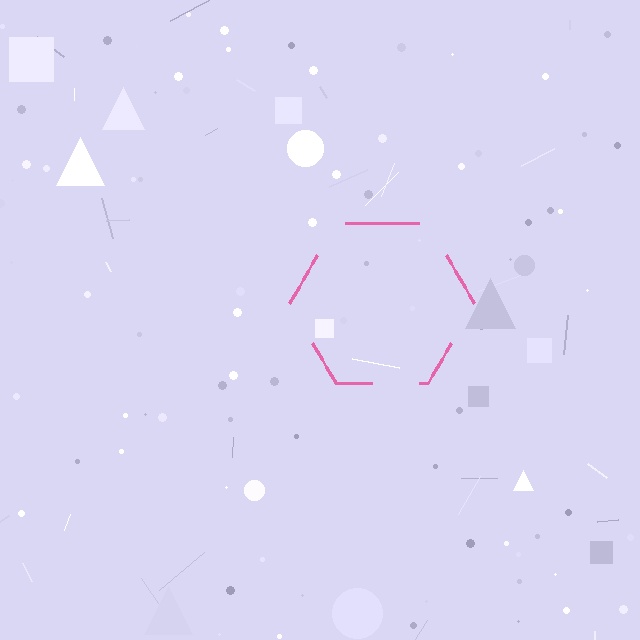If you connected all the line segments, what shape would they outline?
They would outline a hexagon.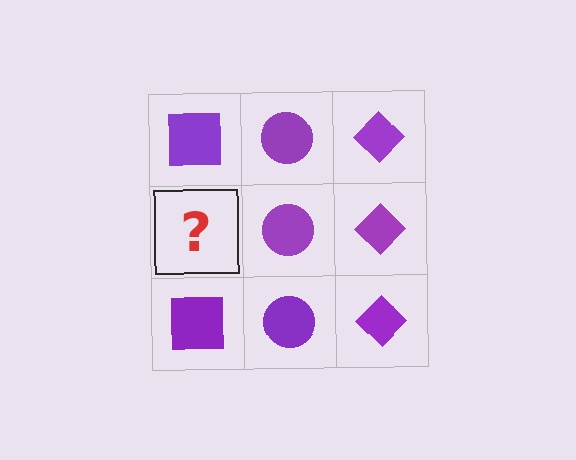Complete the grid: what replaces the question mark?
The question mark should be replaced with a purple square.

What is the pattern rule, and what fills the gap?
The rule is that each column has a consistent shape. The gap should be filled with a purple square.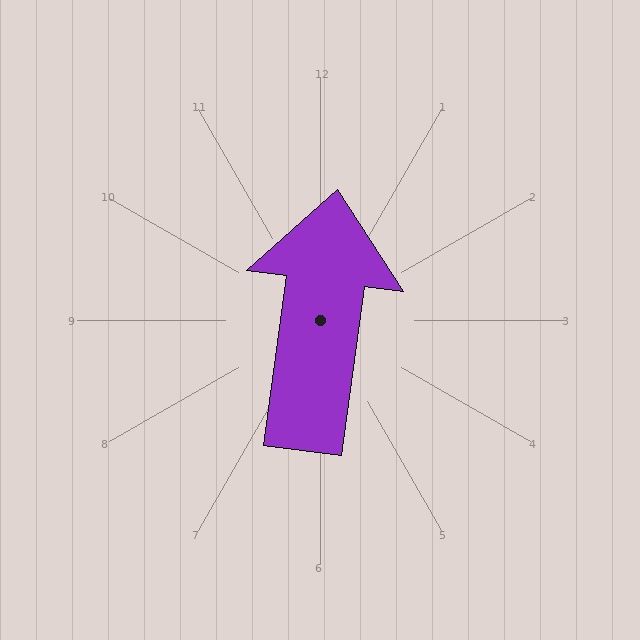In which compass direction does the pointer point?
North.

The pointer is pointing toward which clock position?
Roughly 12 o'clock.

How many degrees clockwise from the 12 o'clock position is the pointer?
Approximately 8 degrees.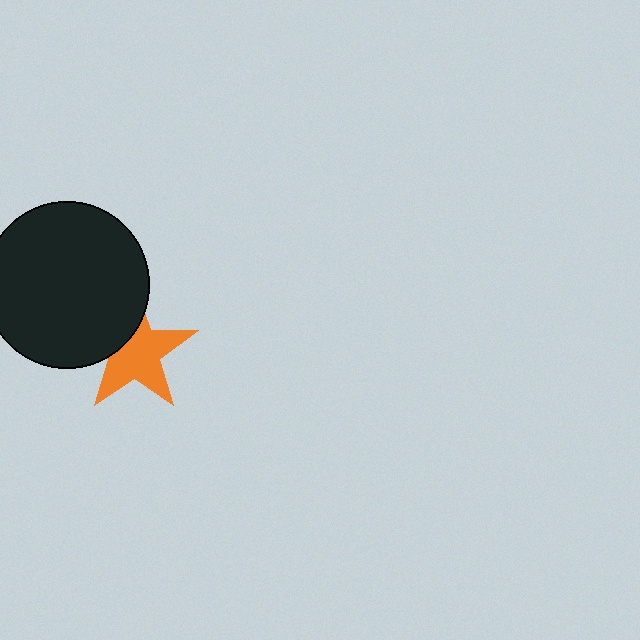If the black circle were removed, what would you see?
You would see the complete orange star.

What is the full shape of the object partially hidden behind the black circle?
The partially hidden object is an orange star.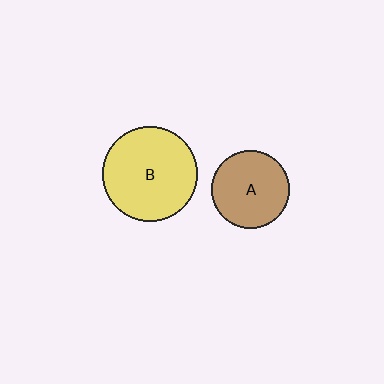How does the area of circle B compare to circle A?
Approximately 1.5 times.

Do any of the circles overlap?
No, none of the circles overlap.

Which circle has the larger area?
Circle B (yellow).